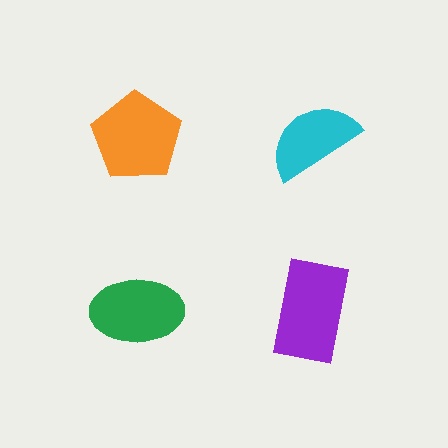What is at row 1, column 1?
An orange pentagon.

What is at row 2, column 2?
A purple rectangle.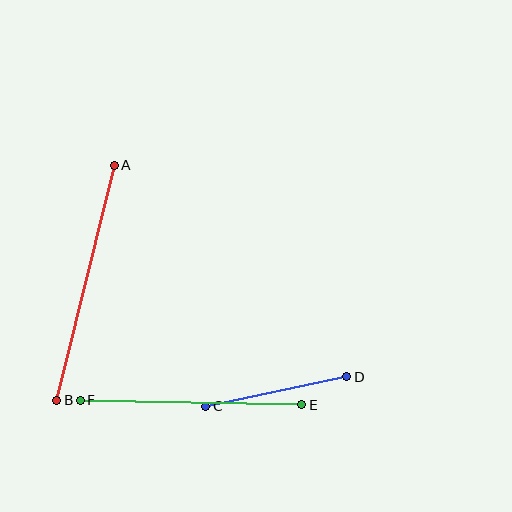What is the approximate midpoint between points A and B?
The midpoint is at approximately (85, 283) pixels.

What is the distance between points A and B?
The distance is approximately 242 pixels.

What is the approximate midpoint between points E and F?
The midpoint is at approximately (191, 402) pixels.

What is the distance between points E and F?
The distance is approximately 221 pixels.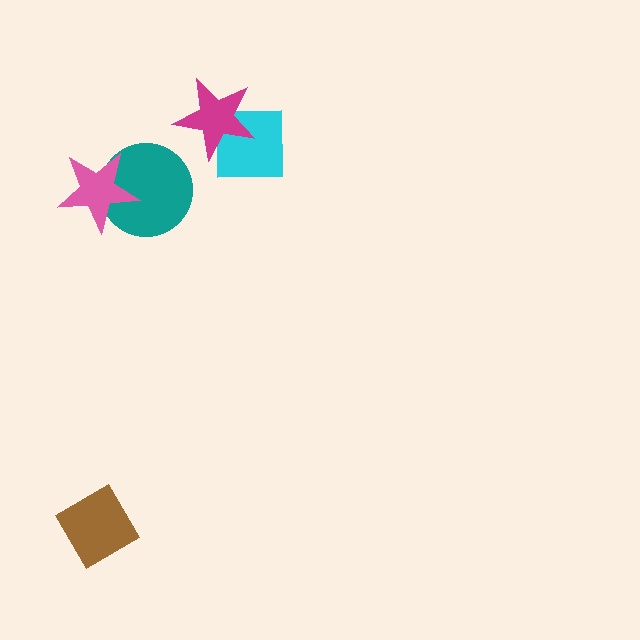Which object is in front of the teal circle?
The pink star is in front of the teal circle.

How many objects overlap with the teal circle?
1 object overlaps with the teal circle.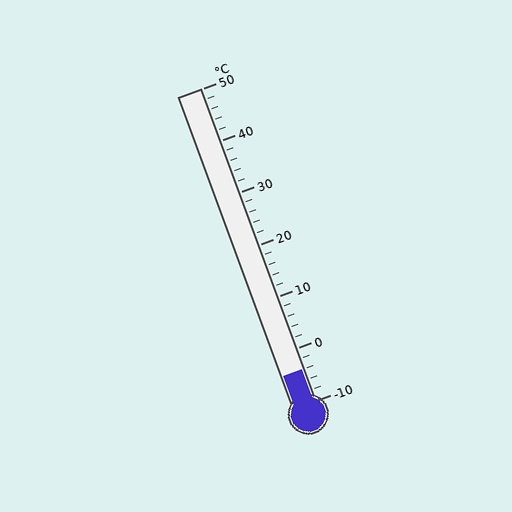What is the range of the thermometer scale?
The thermometer scale ranges from -10°C to 50°C.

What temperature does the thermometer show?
The thermometer shows approximately -4°C.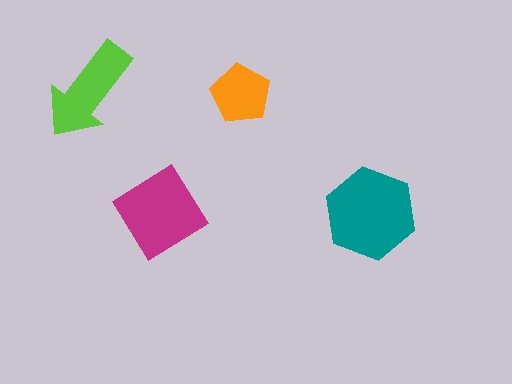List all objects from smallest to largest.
The orange pentagon, the lime arrow, the magenta diamond, the teal hexagon.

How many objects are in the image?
There are 4 objects in the image.